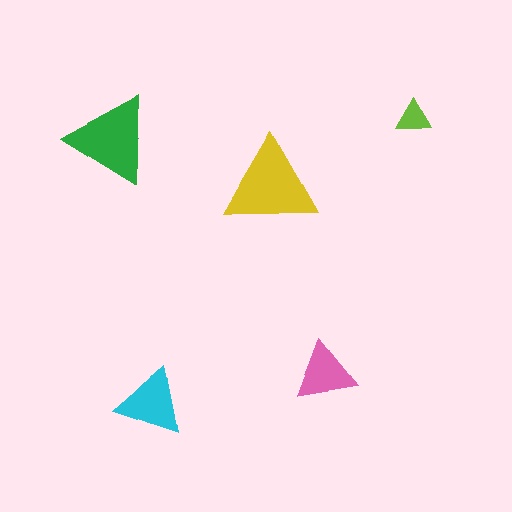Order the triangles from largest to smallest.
the yellow one, the green one, the cyan one, the pink one, the lime one.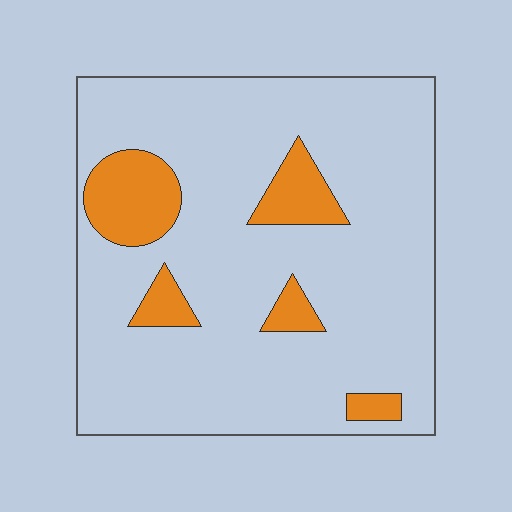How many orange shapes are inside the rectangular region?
5.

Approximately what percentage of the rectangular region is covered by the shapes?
Approximately 15%.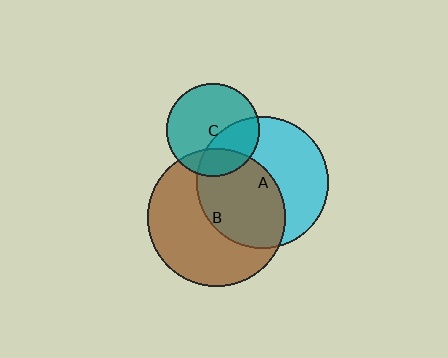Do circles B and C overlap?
Yes.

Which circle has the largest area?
Circle B (brown).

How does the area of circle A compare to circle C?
Approximately 2.0 times.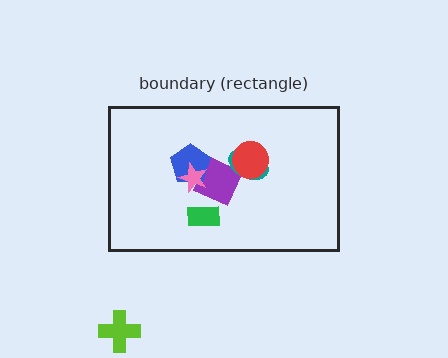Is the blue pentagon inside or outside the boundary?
Inside.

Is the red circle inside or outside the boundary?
Inside.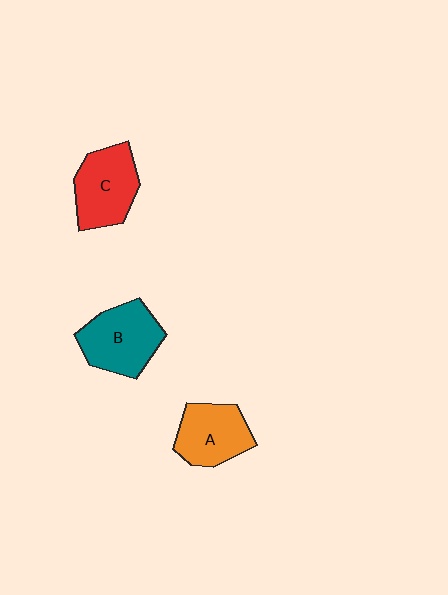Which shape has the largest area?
Shape B (teal).